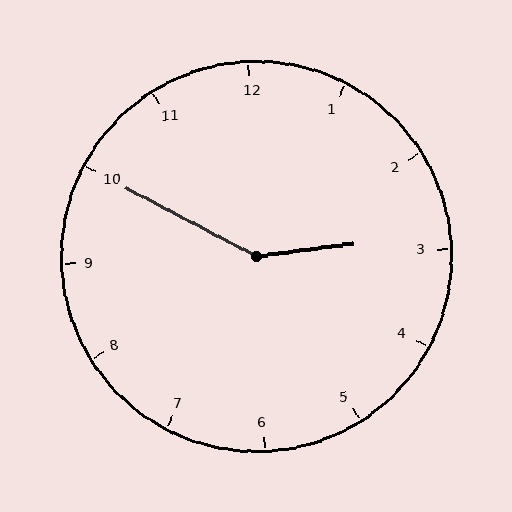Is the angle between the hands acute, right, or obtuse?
It is obtuse.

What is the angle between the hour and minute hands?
Approximately 145 degrees.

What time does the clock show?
2:50.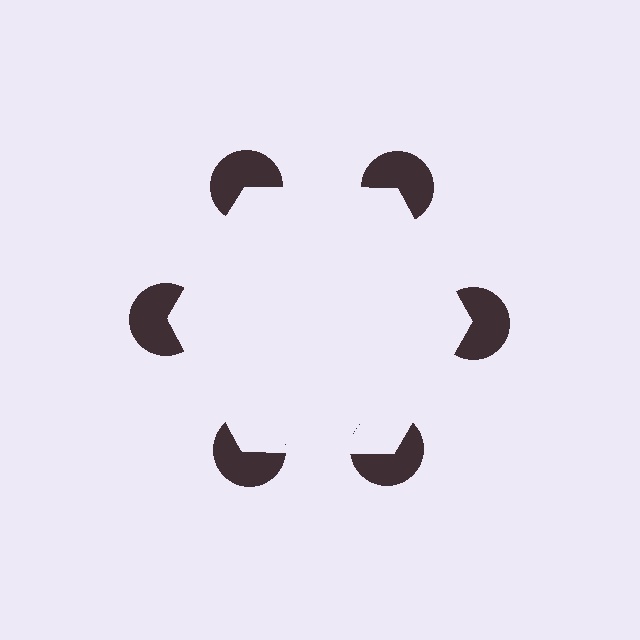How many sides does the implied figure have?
6 sides.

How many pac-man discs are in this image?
There are 6 — one at each vertex of the illusory hexagon.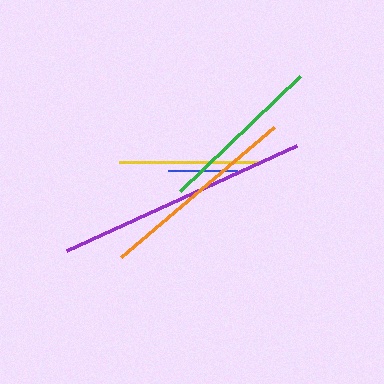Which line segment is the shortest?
The blue line is the shortest at approximately 70 pixels.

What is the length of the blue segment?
The blue segment is approximately 70 pixels long.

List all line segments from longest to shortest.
From longest to shortest: purple, orange, green, yellow, blue.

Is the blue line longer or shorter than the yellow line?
The yellow line is longer than the blue line.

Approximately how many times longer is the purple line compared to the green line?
The purple line is approximately 1.5 times the length of the green line.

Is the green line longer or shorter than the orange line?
The orange line is longer than the green line.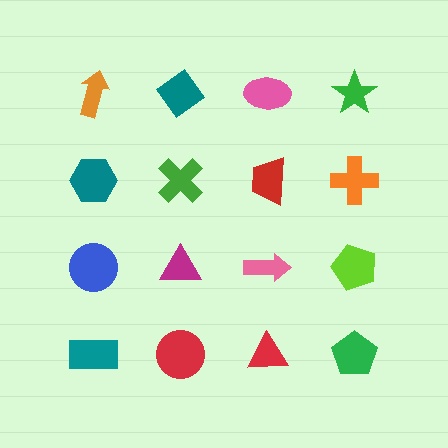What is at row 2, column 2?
A green cross.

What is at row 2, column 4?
An orange cross.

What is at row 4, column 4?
A green pentagon.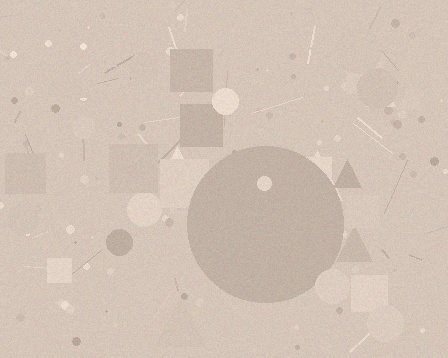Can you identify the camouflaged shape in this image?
The camouflaged shape is a circle.